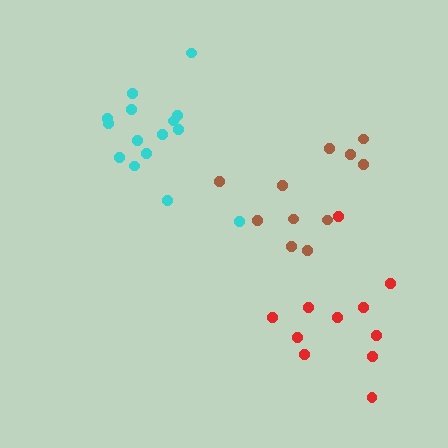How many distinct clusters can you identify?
There are 3 distinct clusters.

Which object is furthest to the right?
The red cluster is rightmost.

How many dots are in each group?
Group 1: 15 dots, Group 2: 11 dots, Group 3: 11 dots (37 total).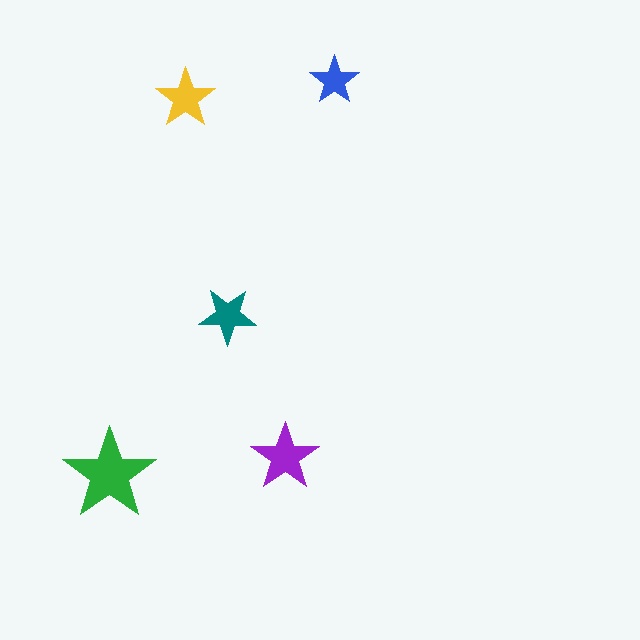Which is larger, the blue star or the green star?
The green one.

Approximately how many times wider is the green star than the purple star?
About 1.5 times wider.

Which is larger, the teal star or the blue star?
The teal one.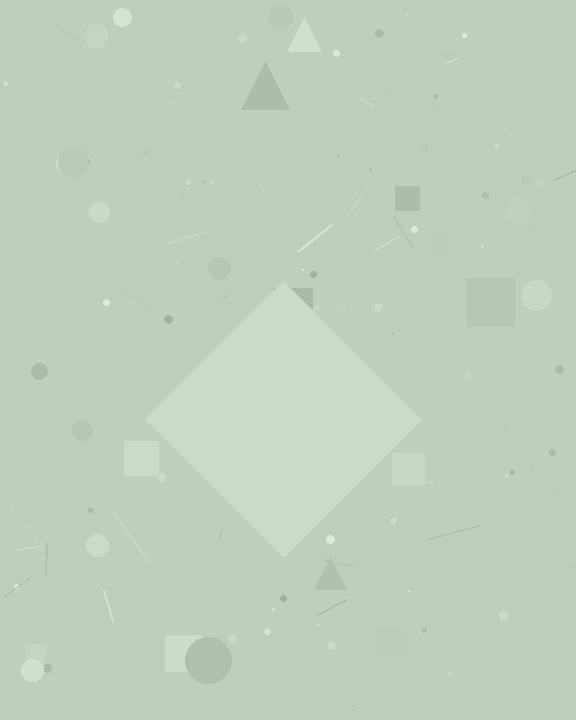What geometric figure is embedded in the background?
A diamond is embedded in the background.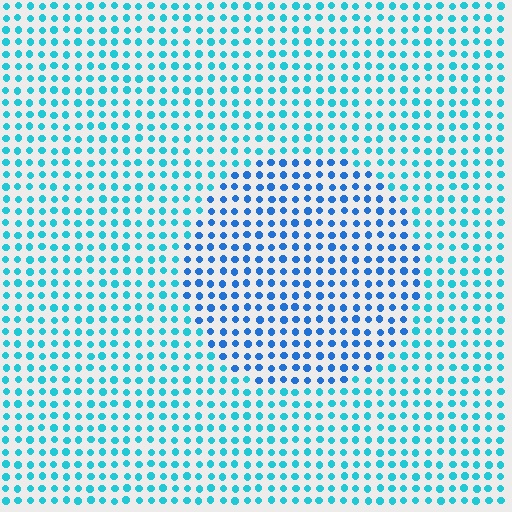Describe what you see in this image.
The image is filled with small cyan elements in a uniform arrangement. A circle-shaped region is visible where the elements are tinted to a slightly different hue, forming a subtle color boundary.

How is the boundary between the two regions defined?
The boundary is defined purely by a slight shift in hue (about 29 degrees). Spacing, size, and orientation are identical on both sides.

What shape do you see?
I see a circle.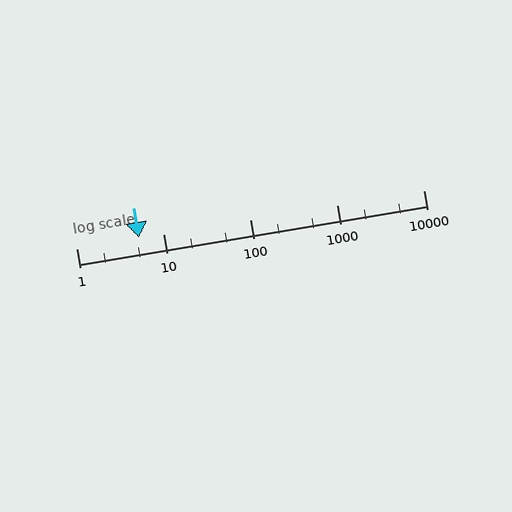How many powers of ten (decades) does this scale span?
The scale spans 4 decades, from 1 to 10000.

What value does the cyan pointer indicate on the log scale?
The pointer indicates approximately 5.3.